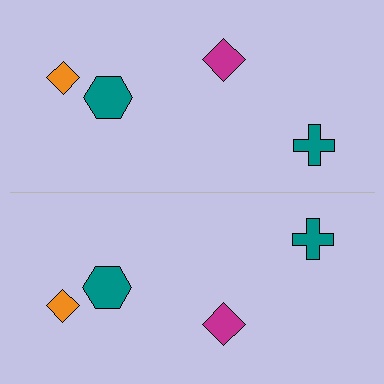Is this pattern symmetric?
Yes, this pattern has bilateral (reflection) symmetry.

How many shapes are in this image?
There are 8 shapes in this image.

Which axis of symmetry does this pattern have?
The pattern has a horizontal axis of symmetry running through the center of the image.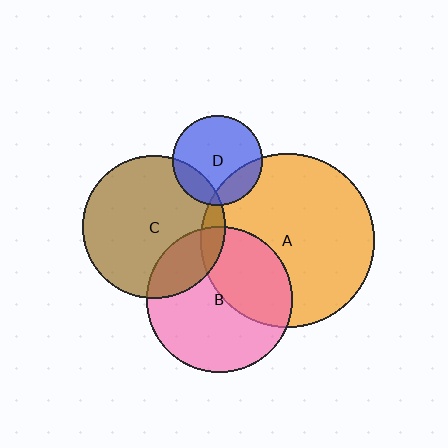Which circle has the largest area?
Circle A (orange).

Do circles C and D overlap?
Yes.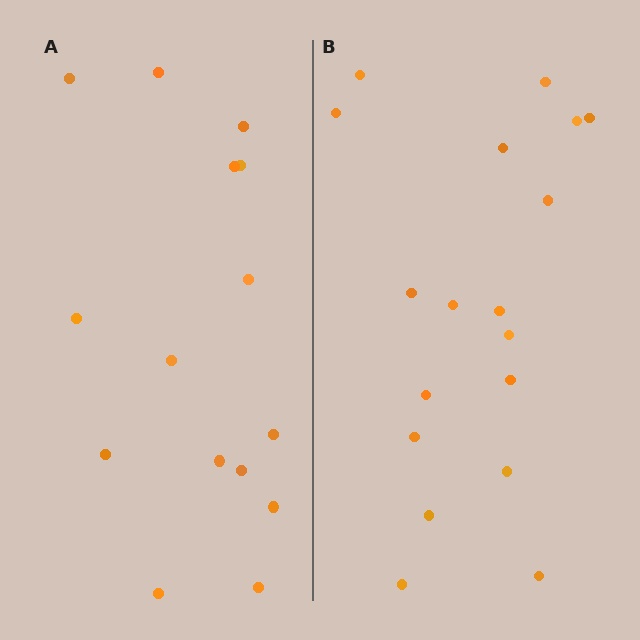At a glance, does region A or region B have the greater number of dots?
Region B (the right region) has more dots.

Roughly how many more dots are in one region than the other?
Region B has just a few more — roughly 2 or 3 more dots than region A.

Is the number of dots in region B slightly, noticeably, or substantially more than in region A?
Region B has only slightly more — the two regions are fairly close. The ratio is roughly 1.2 to 1.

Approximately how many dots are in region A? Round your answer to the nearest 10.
About 20 dots. (The exact count is 15, which rounds to 20.)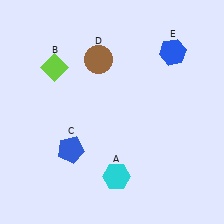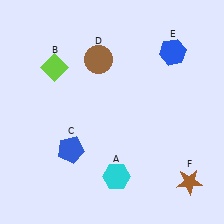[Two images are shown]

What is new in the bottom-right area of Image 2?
A brown star (F) was added in the bottom-right area of Image 2.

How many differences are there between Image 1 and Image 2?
There is 1 difference between the two images.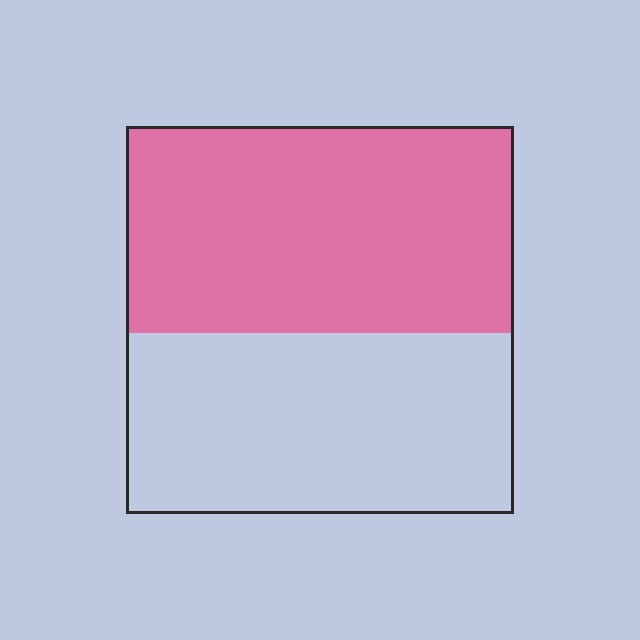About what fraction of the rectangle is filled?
About one half (1/2).